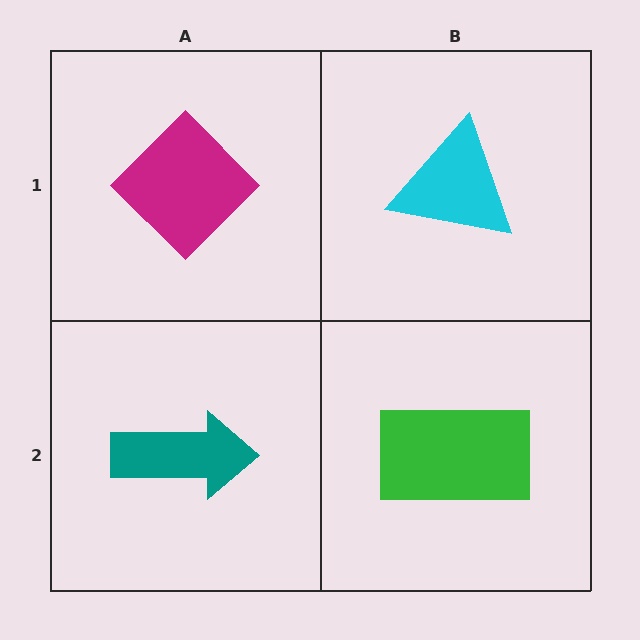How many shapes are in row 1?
2 shapes.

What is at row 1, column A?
A magenta diamond.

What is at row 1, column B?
A cyan triangle.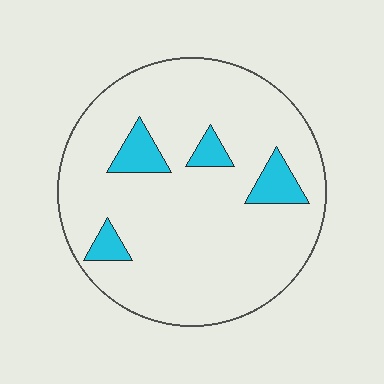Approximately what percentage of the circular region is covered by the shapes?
Approximately 10%.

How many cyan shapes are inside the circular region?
4.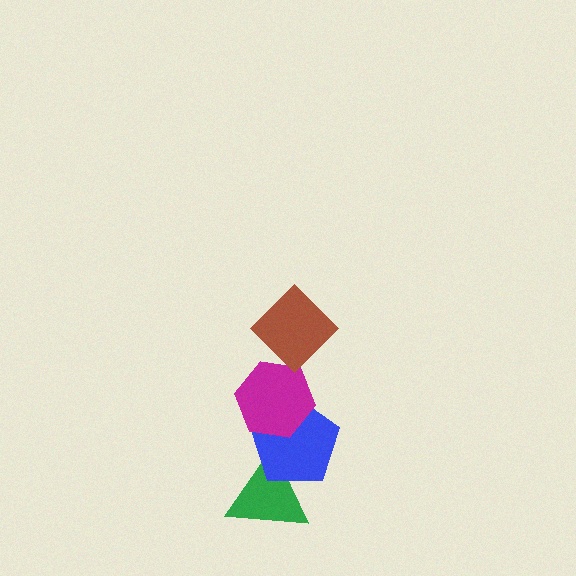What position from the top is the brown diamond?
The brown diamond is 1st from the top.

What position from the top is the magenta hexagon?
The magenta hexagon is 2nd from the top.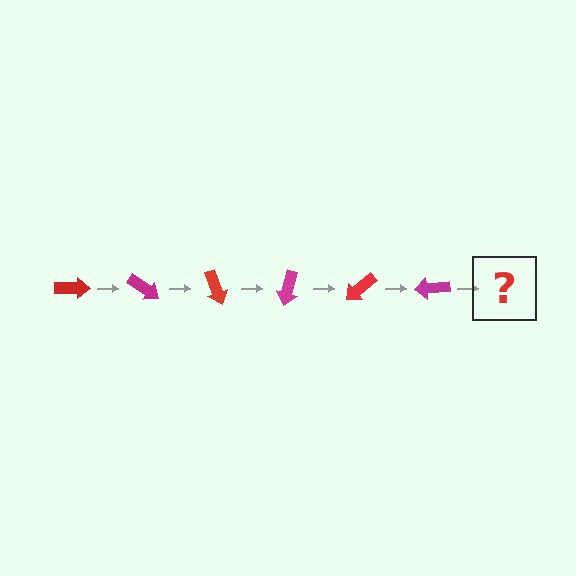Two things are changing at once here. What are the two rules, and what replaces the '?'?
The two rules are that it rotates 35 degrees each step and the color cycles through red and magenta. The '?' should be a red arrow, rotated 210 degrees from the start.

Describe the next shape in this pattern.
It should be a red arrow, rotated 210 degrees from the start.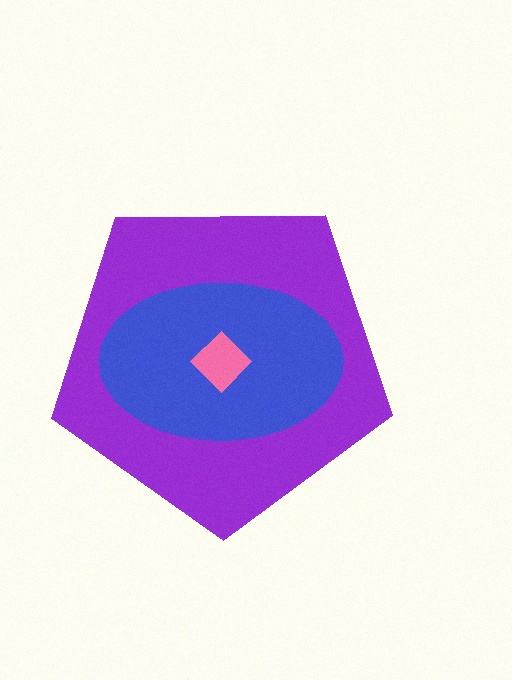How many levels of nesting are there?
3.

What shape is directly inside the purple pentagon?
The blue ellipse.